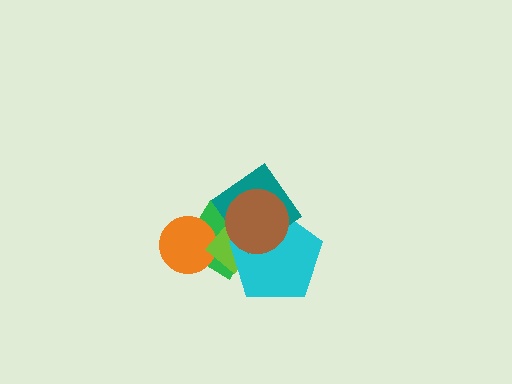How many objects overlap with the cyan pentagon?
4 objects overlap with the cyan pentagon.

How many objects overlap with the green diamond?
5 objects overlap with the green diamond.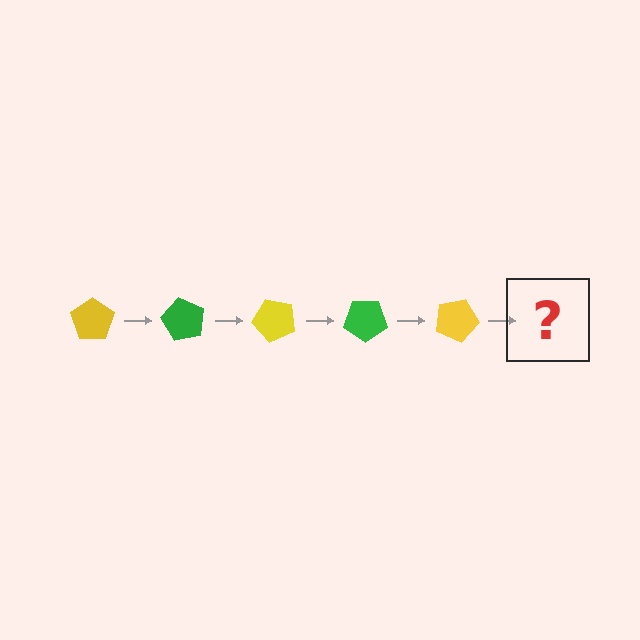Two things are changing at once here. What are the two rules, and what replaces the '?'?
The two rules are that it rotates 60 degrees each step and the color cycles through yellow and green. The '?' should be a green pentagon, rotated 300 degrees from the start.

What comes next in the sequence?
The next element should be a green pentagon, rotated 300 degrees from the start.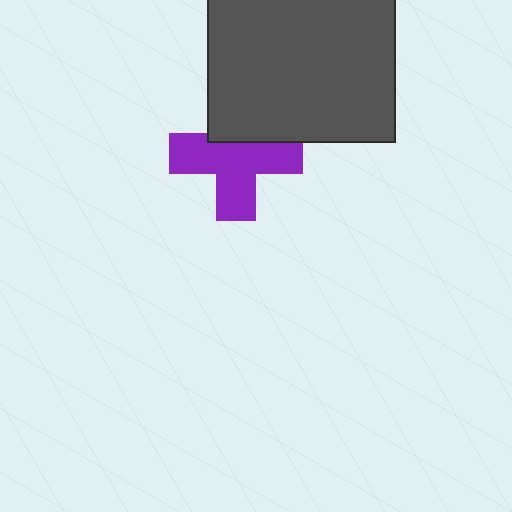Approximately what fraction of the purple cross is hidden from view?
Roughly 31% of the purple cross is hidden behind the dark gray rectangle.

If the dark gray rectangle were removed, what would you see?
You would see the complete purple cross.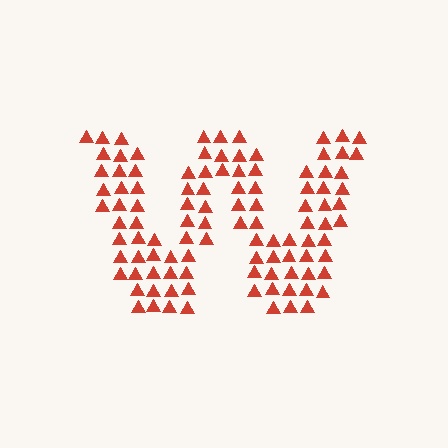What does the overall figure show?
The overall figure shows the letter W.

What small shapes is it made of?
It is made of small triangles.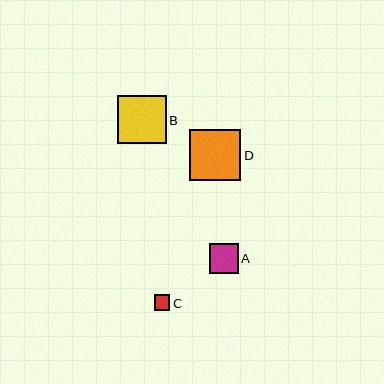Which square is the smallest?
Square C is the smallest with a size of approximately 15 pixels.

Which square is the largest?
Square D is the largest with a size of approximately 51 pixels.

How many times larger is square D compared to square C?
Square D is approximately 3.3 times the size of square C.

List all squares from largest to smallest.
From largest to smallest: D, B, A, C.